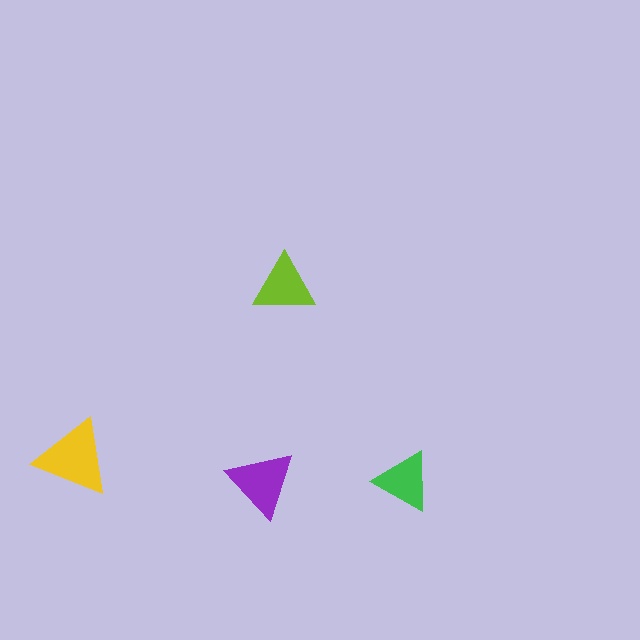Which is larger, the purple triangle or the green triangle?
The purple one.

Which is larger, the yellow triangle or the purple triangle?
The yellow one.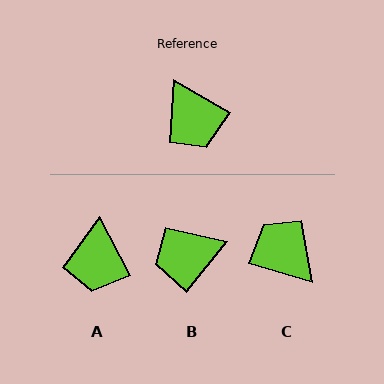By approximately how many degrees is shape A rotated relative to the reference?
Approximately 32 degrees clockwise.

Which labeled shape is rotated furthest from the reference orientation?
C, about 166 degrees away.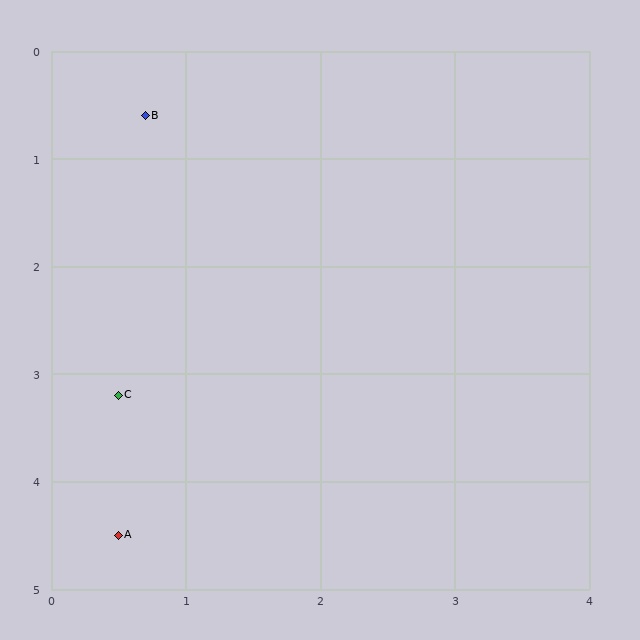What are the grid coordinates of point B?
Point B is at approximately (0.7, 0.6).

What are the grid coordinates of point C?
Point C is at approximately (0.5, 3.2).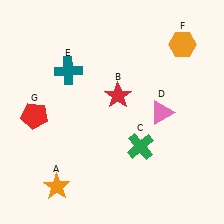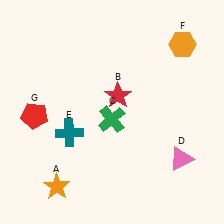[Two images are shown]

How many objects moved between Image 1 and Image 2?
3 objects moved between the two images.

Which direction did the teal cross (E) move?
The teal cross (E) moved down.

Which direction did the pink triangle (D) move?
The pink triangle (D) moved down.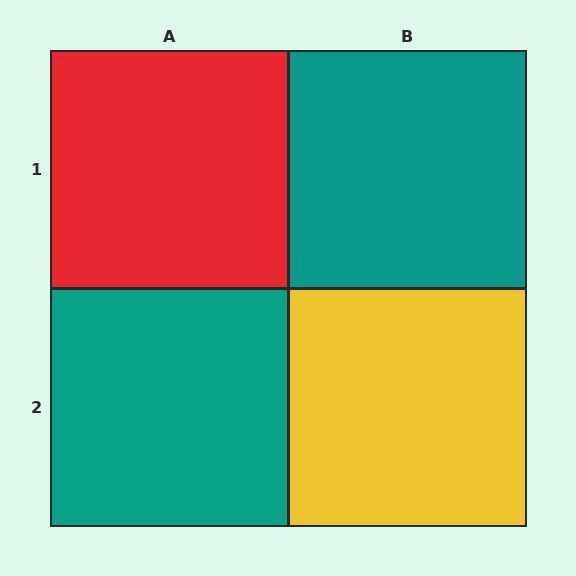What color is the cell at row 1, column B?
Teal.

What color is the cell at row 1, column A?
Red.